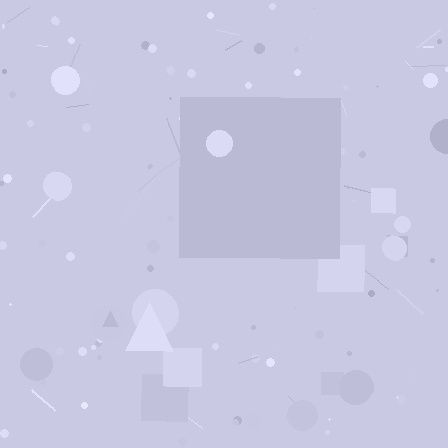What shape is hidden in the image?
A square is hidden in the image.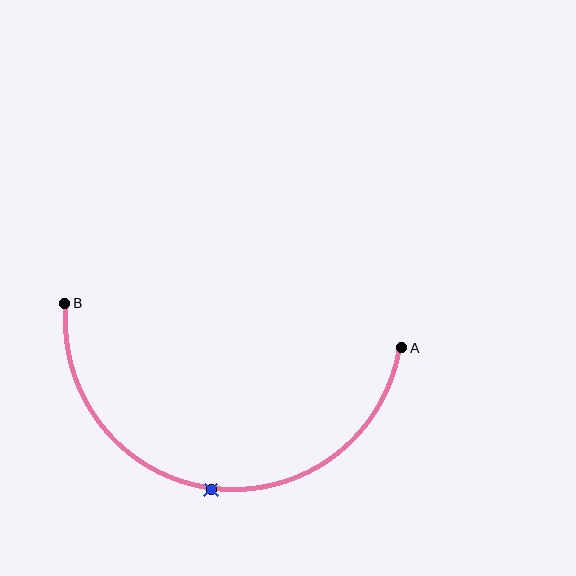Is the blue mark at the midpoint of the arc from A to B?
Yes. The blue mark lies on the arc at equal arc-length from both A and B — it is the arc midpoint.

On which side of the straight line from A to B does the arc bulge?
The arc bulges below the straight line connecting A and B.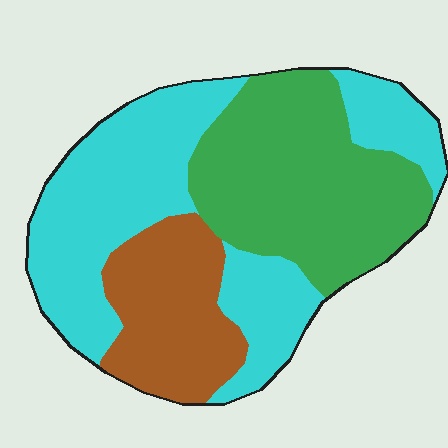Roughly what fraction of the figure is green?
Green covers about 35% of the figure.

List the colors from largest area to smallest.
From largest to smallest: cyan, green, brown.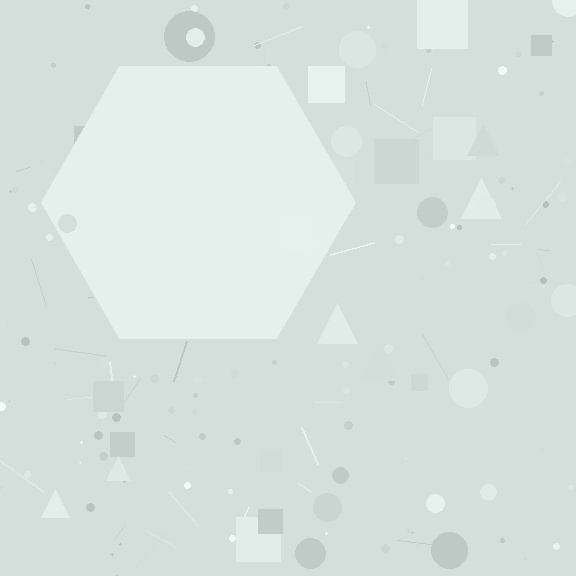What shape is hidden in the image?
A hexagon is hidden in the image.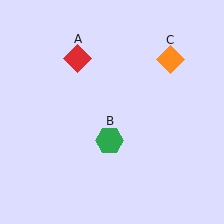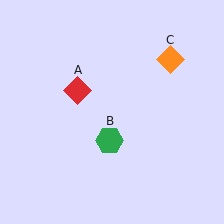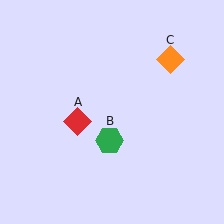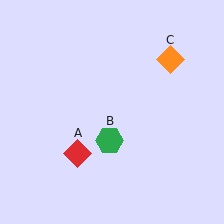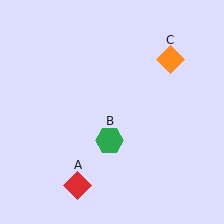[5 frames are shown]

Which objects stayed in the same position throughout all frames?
Green hexagon (object B) and orange diamond (object C) remained stationary.